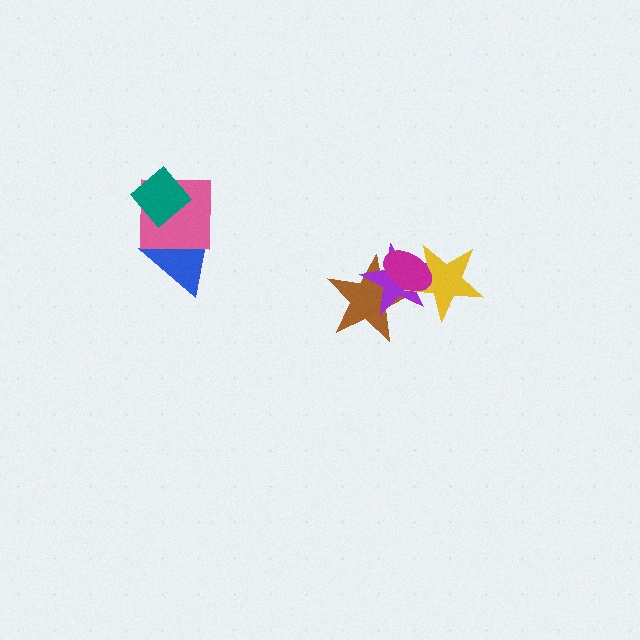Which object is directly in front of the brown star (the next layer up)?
The purple star is directly in front of the brown star.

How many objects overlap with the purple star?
3 objects overlap with the purple star.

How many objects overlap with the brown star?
3 objects overlap with the brown star.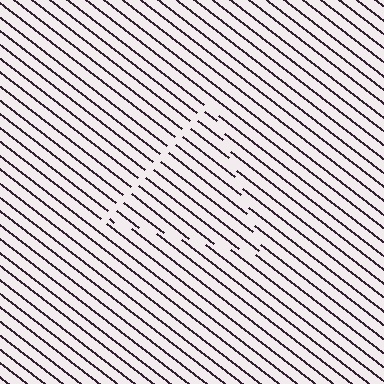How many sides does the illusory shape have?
3 sides — the line-ends trace a triangle.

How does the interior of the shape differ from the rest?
The interior of the shape contains the same grating, shifted by half a period — the contour is defined by the phase discontinuity where line-ends from the inner and outer gratings abut.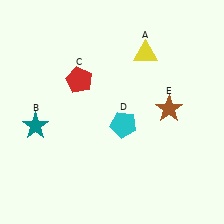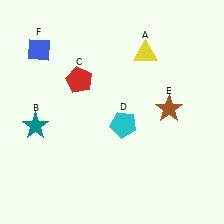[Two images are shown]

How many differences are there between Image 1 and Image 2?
There is 1 difference between the two images.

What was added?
A blue diamond (F) was added in Image 2.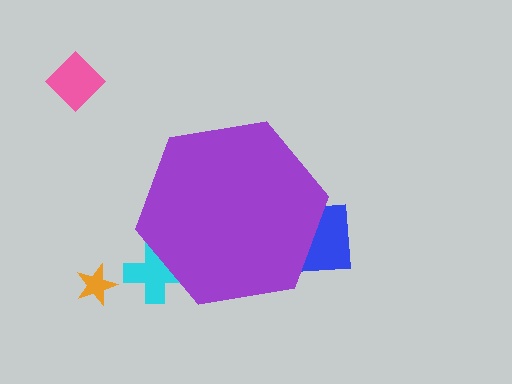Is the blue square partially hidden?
Yes, the blue square is partially hidden behind the purple hexagon.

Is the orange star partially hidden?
No, the orange star is fully visible.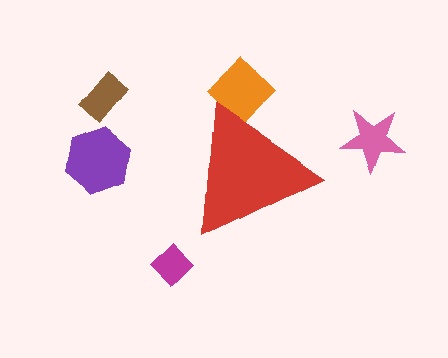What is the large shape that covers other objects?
A red triangle.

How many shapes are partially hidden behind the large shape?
1 shape is partially hidden.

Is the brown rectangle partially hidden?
No, the brown rectangle is fully visible.